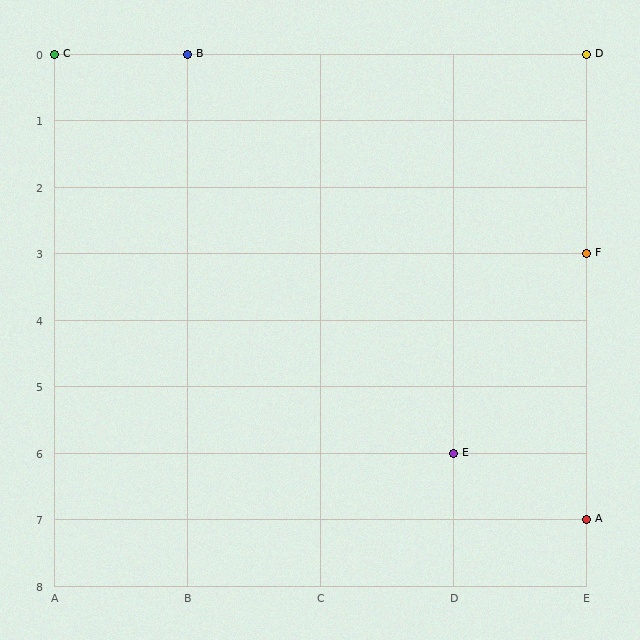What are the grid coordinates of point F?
Point F is at grid coordinates (E, 3).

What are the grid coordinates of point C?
Point C is at grid coordinates (A, 0).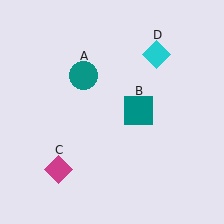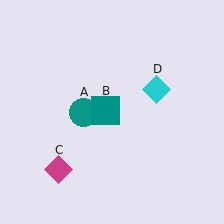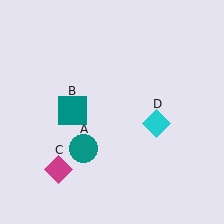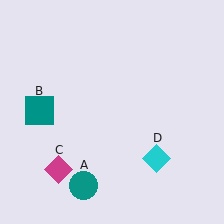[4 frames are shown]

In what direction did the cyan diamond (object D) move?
The cyan diamond (object D) moved down.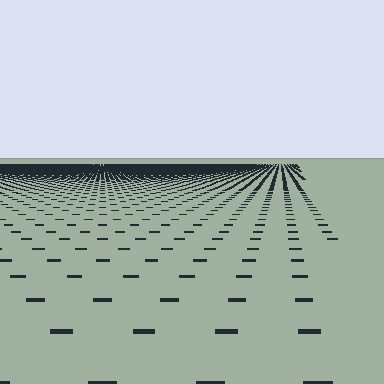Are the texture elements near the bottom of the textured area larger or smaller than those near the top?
Larger. Near the bottom, elements are closer to the viewer and appear at a bigger on-screen size.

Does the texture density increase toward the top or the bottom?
Density increases toward the top.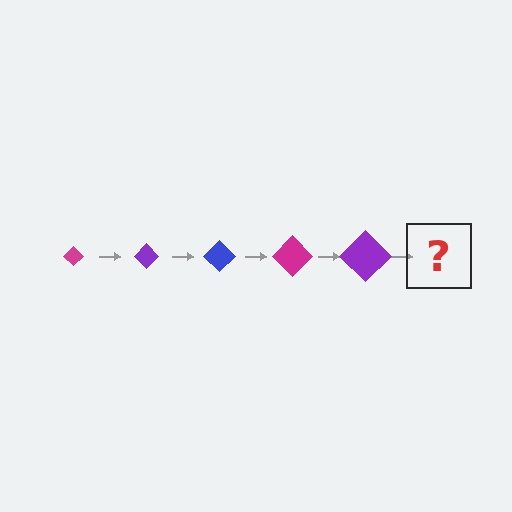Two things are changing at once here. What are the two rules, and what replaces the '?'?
The two rules are that the diamond grows larger each step and the color cycles through magenta, purple, and blue. The '?' should be a blue diamond, larger than the previous one.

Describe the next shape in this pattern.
It should be a blue diamond, larger than the previous one.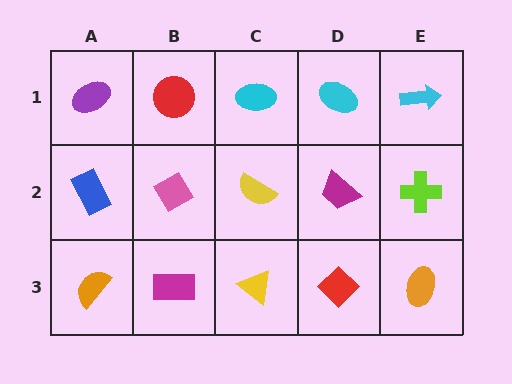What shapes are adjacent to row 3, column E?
A lime cross (row 2, column E), a red diamond (row 3, column D).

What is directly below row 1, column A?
A blue rectangle.